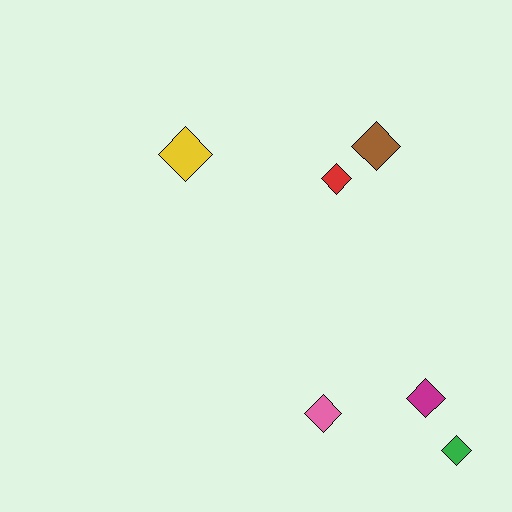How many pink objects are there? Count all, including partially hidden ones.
There is 1 pink object.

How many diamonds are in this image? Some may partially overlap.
There are 6 diamonds.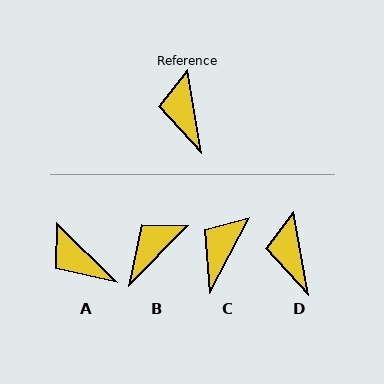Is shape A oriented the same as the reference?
No, it is off by about 35 degrees.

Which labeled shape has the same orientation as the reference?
D.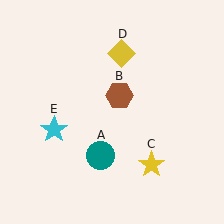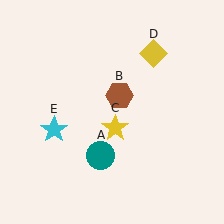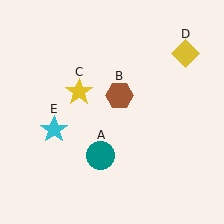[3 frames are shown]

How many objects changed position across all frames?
2 objects changed position: yellow star (object C), yellow diamond (object D).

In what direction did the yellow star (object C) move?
The yellow star (object C) moved up and to the left.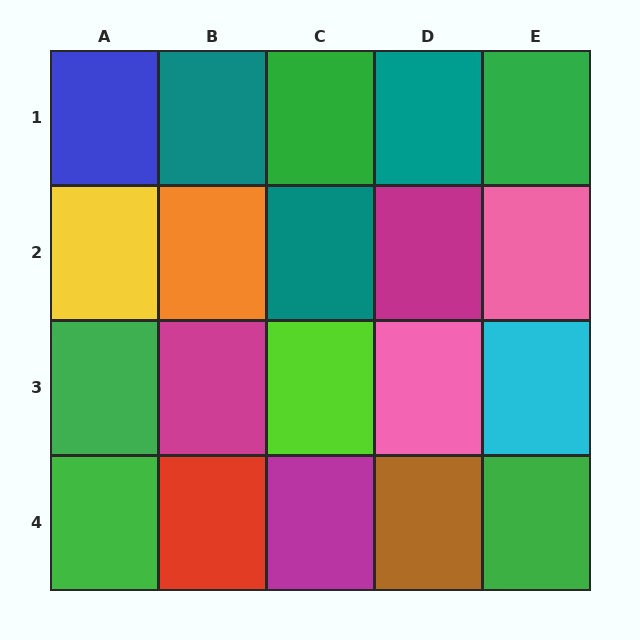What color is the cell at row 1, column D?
Teal.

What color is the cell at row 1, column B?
Teal.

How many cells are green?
5 cells are green.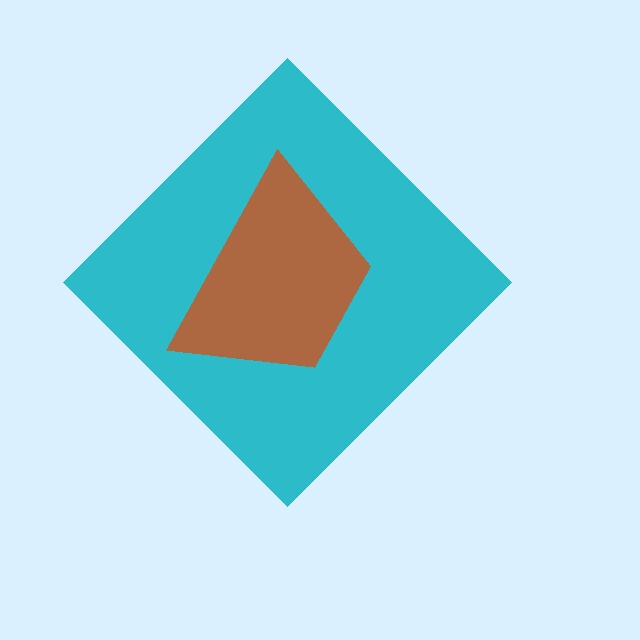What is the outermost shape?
The cyan diamond.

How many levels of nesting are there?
2.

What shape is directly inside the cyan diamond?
The brown trapezoid.